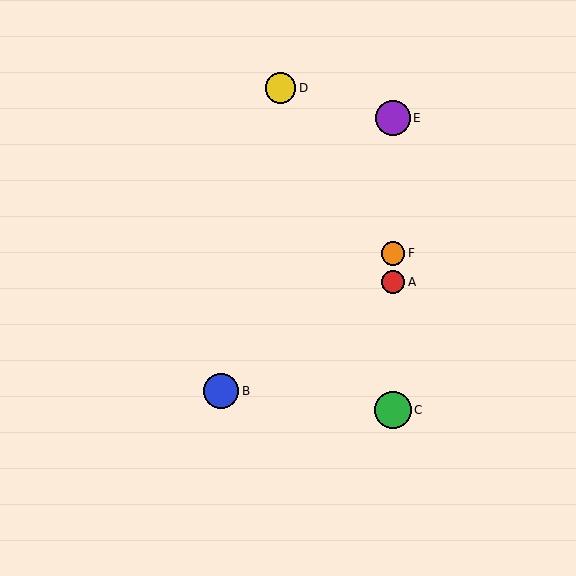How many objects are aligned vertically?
4 objects (A, C, E, F) are aligned vertically.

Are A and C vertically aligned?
Yes, both are at x≈393.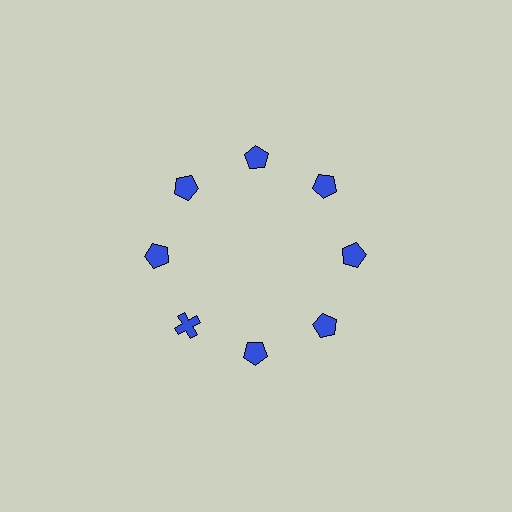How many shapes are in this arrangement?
There are 8 shapes arranged in a ring pattern.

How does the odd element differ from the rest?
It has a different shape: cross instead of pentagon.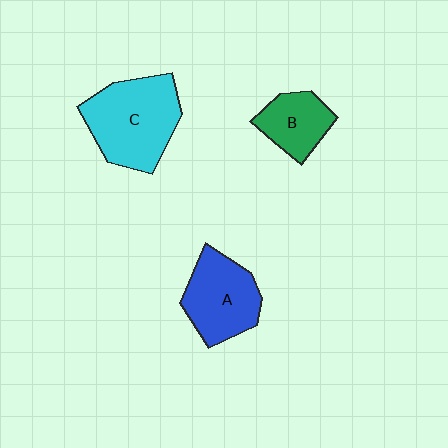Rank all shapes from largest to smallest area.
From largest to smallest: C (cyan), A (blue), B (green).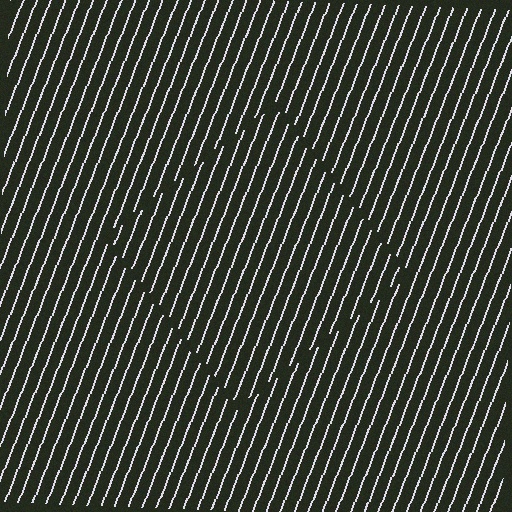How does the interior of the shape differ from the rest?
The interior of the shape contains the same grating, shifted by half a period — the contour is defined by the phase discontinuity where line-ends from the inner and outer gratings abut.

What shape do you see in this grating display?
An illusory square. The interior of the shape contains the same grating, shifted by half a period — the contour is defined by the phase discontinuity where line-ends from the inner and outer gratings abut.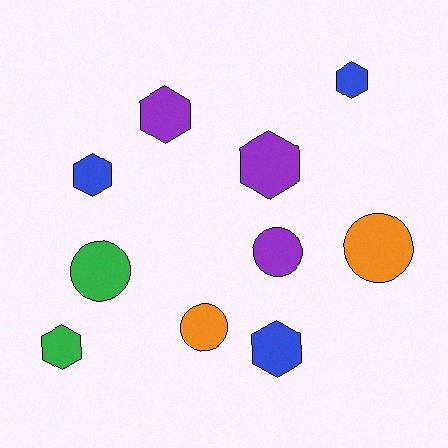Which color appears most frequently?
Purple, with 3 objects.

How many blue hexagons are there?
There are 3 blue hexagons.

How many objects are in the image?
There are 10 objects.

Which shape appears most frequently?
Hexagon, with 6 objects.